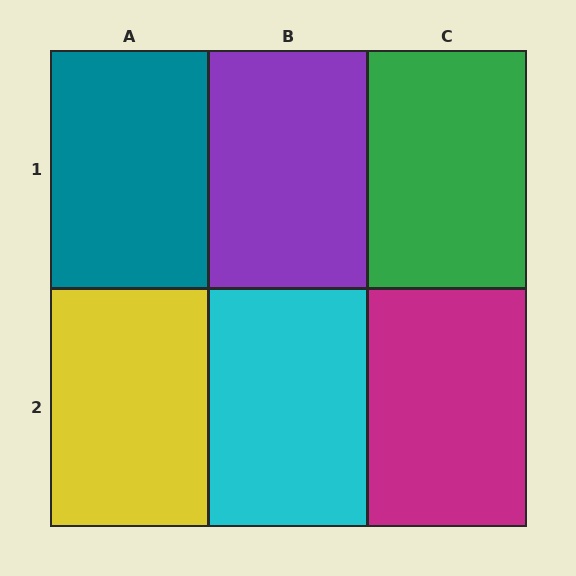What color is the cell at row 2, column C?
Magenta.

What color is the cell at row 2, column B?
Cyan.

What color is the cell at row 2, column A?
Yellow.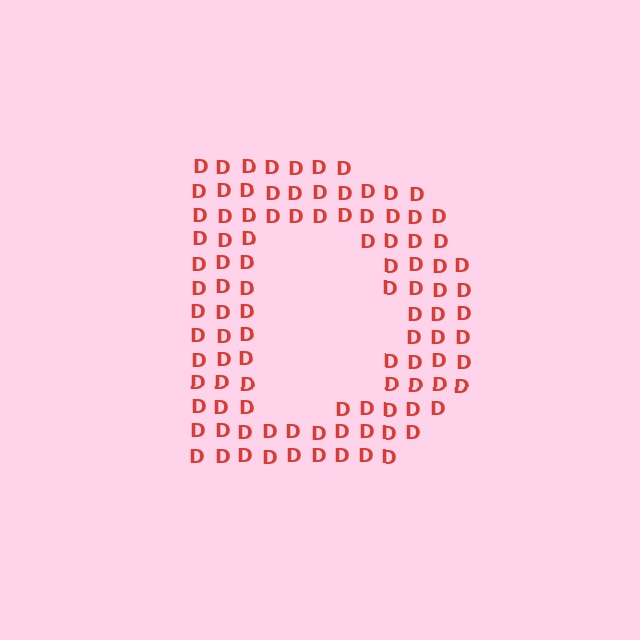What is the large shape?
The large shape is the letter D.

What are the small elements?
The small elements are letter D's.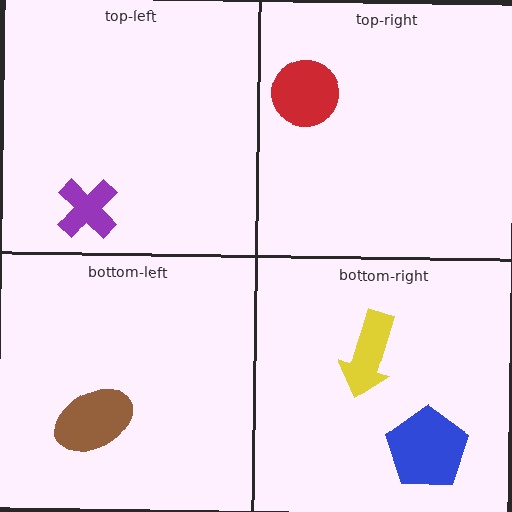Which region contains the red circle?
The top-right region.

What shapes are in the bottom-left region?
The brown ellipse.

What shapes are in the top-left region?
The purple cross.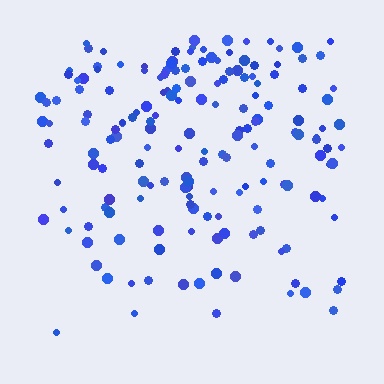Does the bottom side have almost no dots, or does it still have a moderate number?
Still a moderate number, just noticeably fewer than the top.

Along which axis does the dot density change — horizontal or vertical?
Vertical.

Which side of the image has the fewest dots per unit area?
The bottom.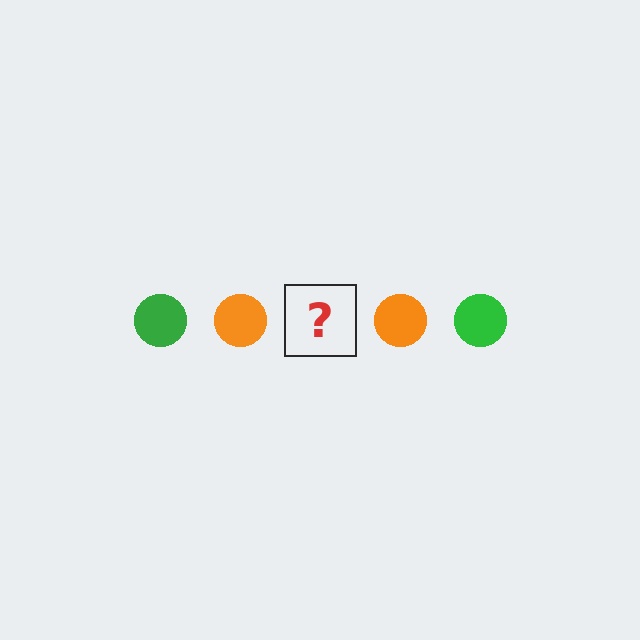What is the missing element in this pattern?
The missing element is a green circle.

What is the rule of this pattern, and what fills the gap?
The rule is that the pattern cycles through green, orange circles. The gap should be filled with a green circle.